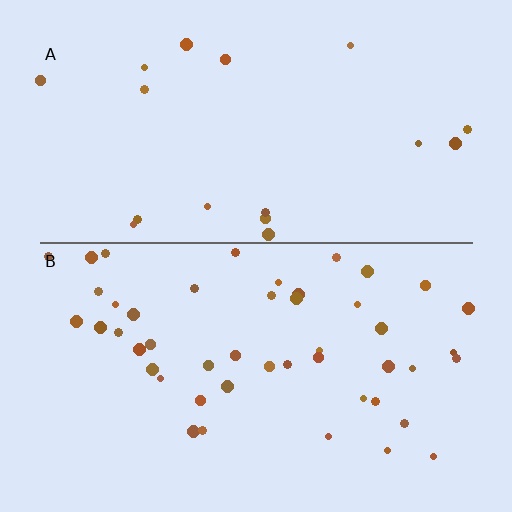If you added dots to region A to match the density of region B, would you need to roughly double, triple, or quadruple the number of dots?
Approximately triple.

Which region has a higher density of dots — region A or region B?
B (the bottom).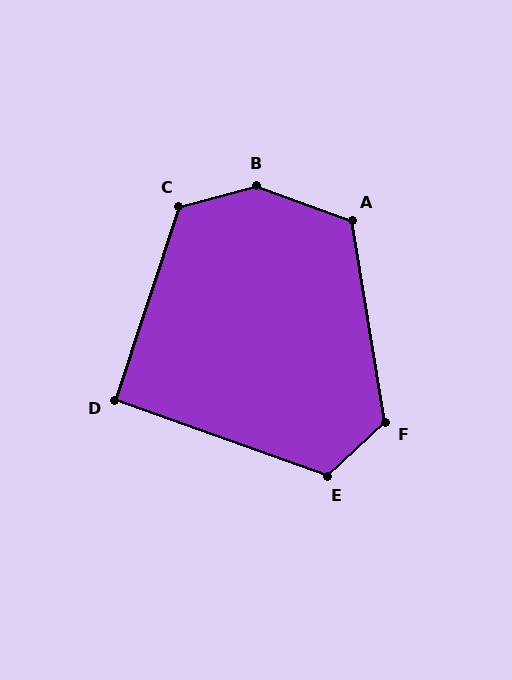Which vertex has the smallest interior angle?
D, at approximately 91 degrees.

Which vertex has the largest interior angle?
B, at approximately 145 degrees.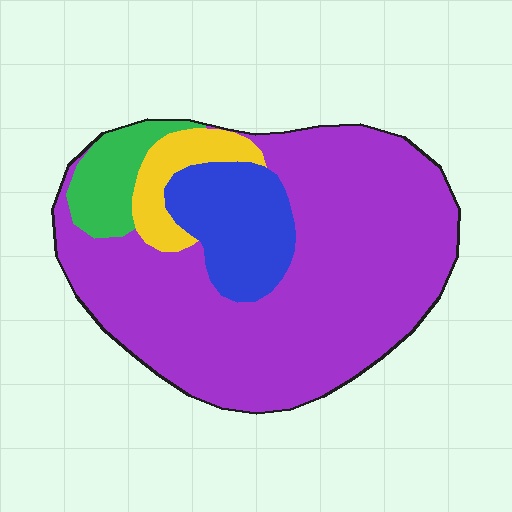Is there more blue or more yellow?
Blue.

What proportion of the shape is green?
Green covers 8% of the shape.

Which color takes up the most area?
Purple, at roughly 70%.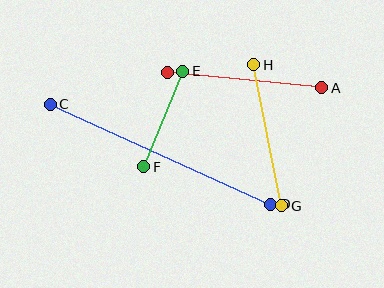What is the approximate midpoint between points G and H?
The midpoint is at approximately (268, 135) pixels.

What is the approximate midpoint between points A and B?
The midpoint is at approximately (245, 80) pixels.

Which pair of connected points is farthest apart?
Points C and D are farthest apart.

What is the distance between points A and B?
The distance is approximately 155 pixels.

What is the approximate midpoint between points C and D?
The midpoint is at approximately (161, 154) pixels.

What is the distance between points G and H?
The distance is approximately 144 pixels.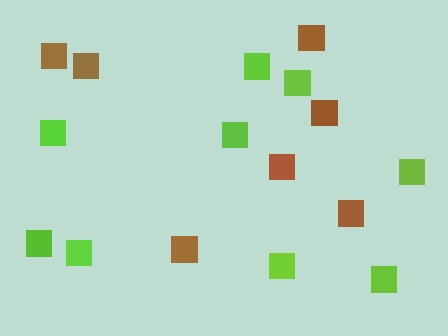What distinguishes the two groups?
There are 2 groups: one group of brown squares (7) and one group of lime squares (9).